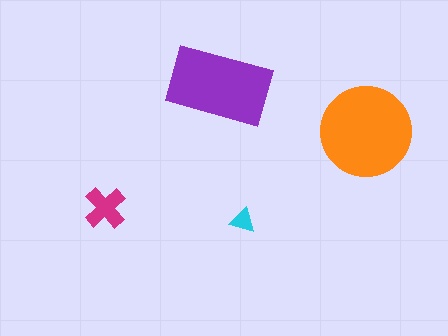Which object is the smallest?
The cyan triangle.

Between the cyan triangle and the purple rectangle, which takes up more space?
The purple rectangle.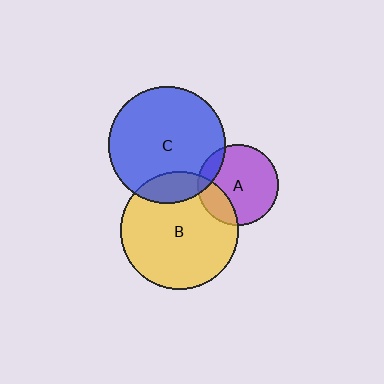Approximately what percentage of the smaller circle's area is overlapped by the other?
Approximately 15%.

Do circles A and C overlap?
Yes.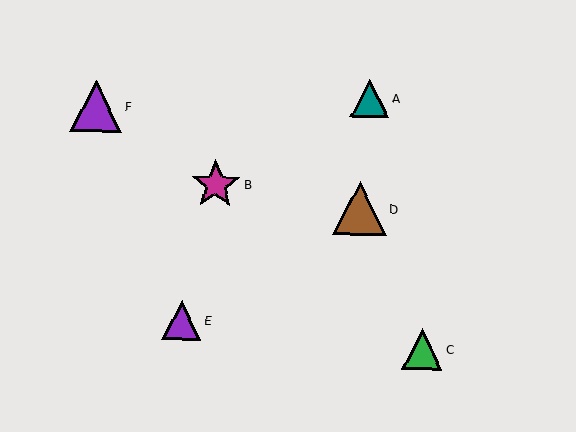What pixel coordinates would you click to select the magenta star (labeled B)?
Click at (216, 184) to select the magenta star B.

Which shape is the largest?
The brown triangle (labeled D) is the largest.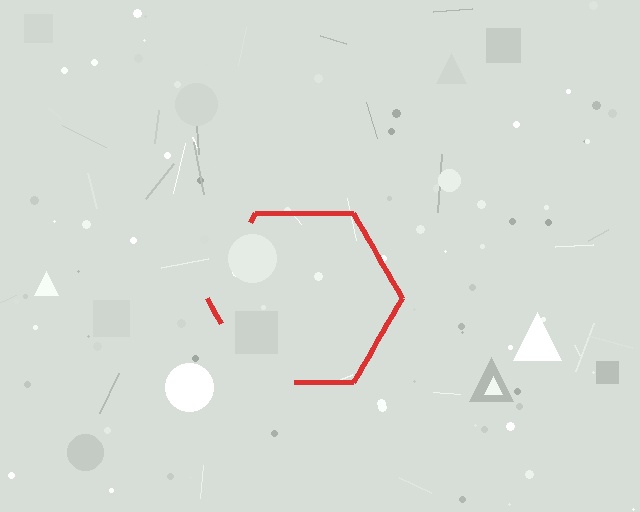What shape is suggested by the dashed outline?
The dashed outline suggests a hexagon.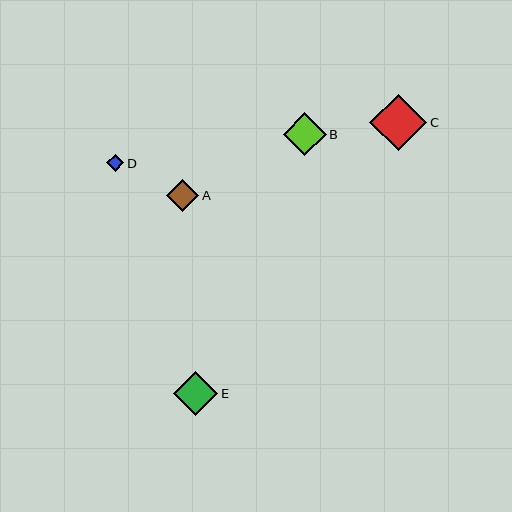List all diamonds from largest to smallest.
From largest to smallest: C, E, B, A, D.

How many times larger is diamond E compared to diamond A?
Diamond E is approximately 1.4 times the size of diamond A.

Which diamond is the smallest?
Diamond D is the smallest with a size of approximately 17 pixels.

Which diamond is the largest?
Diamond C is the largest with a size of approximately 57 pixels.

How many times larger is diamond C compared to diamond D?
Diamond C is approximately 3.4 times the size of diamond D.